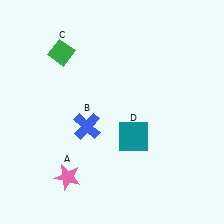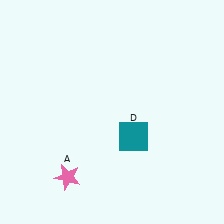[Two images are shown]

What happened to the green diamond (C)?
The green diamond (C) was removed in Image 2. It was in the top-left area of Image 1.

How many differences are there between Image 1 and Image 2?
There are 2 differences between the two images.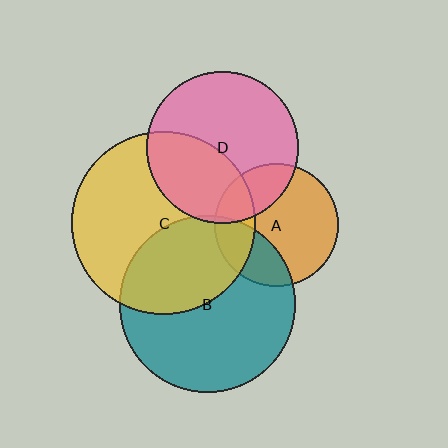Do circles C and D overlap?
Yes.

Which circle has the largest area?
Circle C (yellow).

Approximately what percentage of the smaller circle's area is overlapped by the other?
Approximately 40%.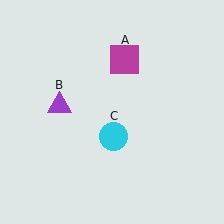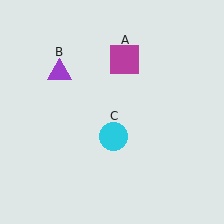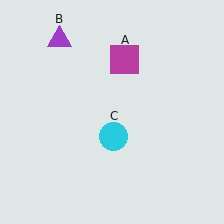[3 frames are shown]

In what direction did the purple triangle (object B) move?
The purple triangle (object B) moved up.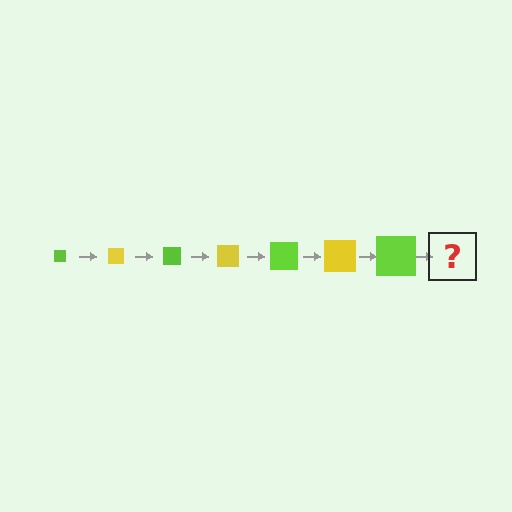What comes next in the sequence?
The next element should be a yellow square, larger than the previous one.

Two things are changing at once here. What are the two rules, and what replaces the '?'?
The two rules are that the square grows larger each step and the color cycles through lime and yellow. The '?' should be a yellow square, larger than the previous one.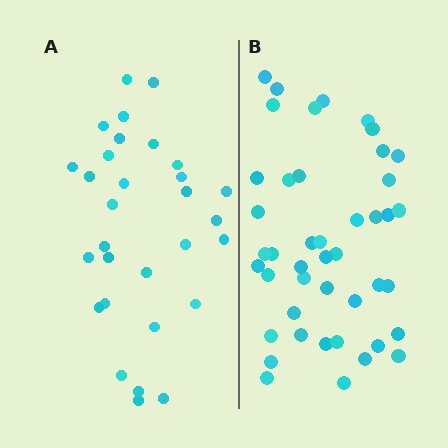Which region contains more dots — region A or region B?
Region B (the right region) has more dots.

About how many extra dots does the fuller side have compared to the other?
Region B has approximately 15 more dots than region A.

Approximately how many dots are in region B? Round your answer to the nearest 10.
About 40 dots. (The exact count is 44, which rounds to 40.)